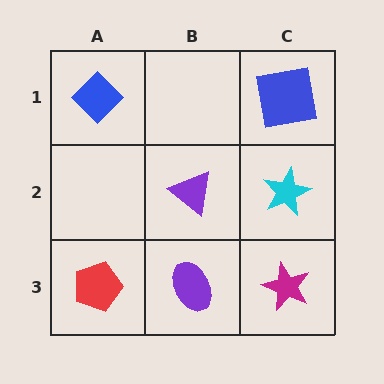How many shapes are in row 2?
2 shapes.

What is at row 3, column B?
A purple ellipse.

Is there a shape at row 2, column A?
No, that cell is empty.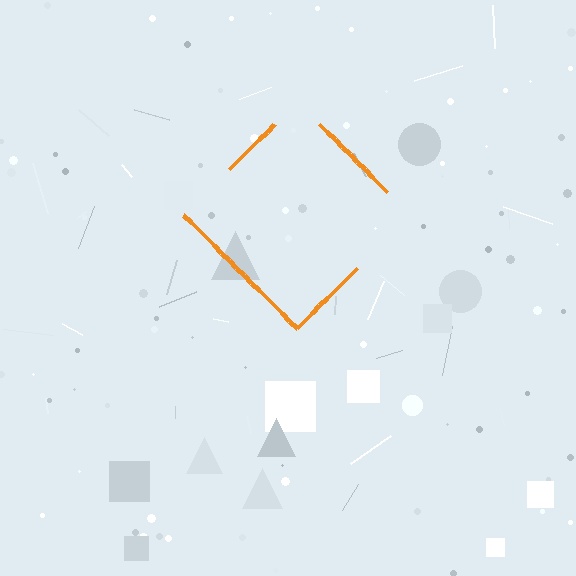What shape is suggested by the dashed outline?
The dashed outline suggests a diamond.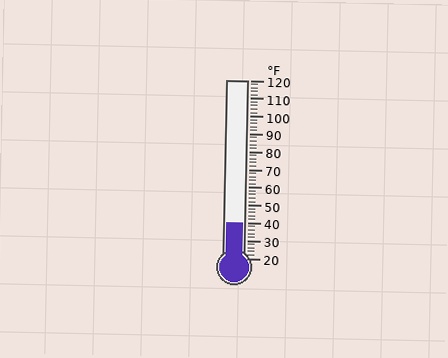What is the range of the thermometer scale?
The thermometer scale ranges from 20°F to 120°F.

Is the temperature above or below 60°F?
The temperature is below 60°F.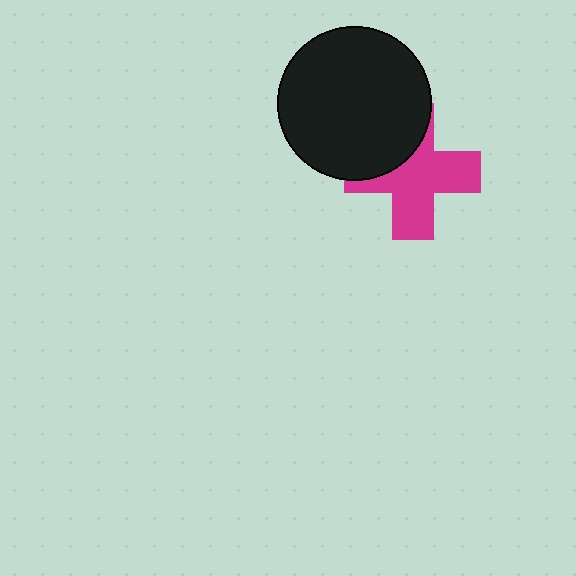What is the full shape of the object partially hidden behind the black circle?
The partially hidden object is a magenta cross.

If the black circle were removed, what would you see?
You would see the complete magenta cross.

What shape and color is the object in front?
The object in front is a black circle.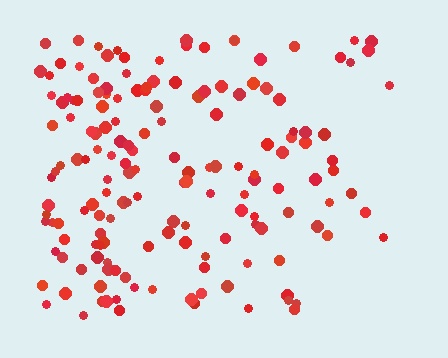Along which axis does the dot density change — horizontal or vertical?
Horizontal.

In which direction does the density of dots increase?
From right to left, with the left side densest.